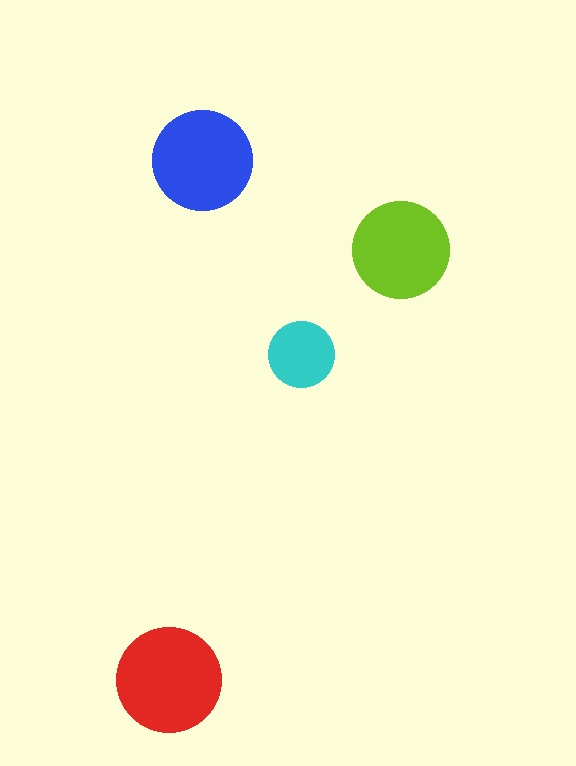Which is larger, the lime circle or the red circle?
The red one.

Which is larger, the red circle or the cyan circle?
The red one.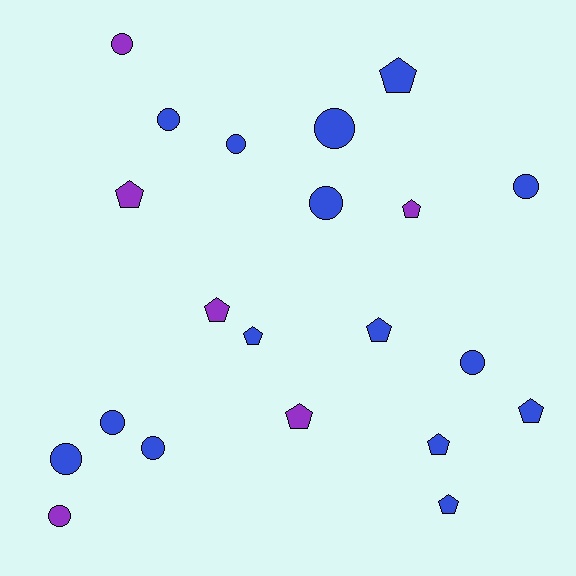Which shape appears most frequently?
Circle, with 11 objects.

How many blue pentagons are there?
There are 6 blue pentagons.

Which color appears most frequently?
Blue, with 15 objects.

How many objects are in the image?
There are 21 objects.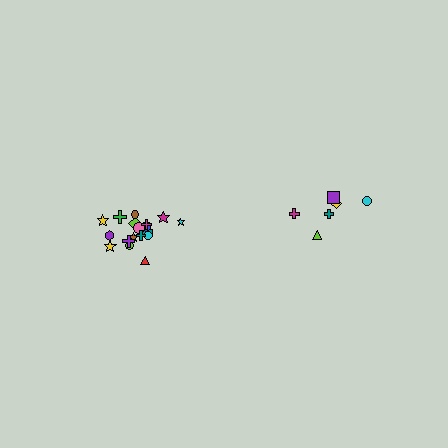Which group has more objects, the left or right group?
The left group.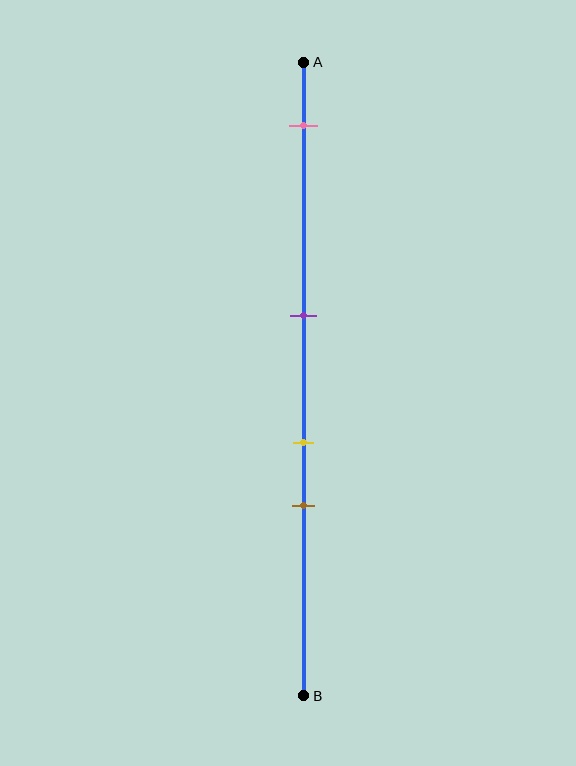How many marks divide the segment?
There are 4 marks dividing the segment.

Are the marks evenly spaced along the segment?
No, the marks are not evenly spaced.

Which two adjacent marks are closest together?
The yellow and brown marks are the closest adjacent pair.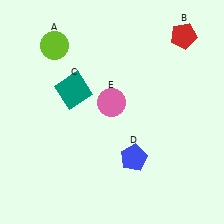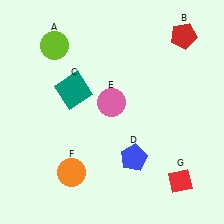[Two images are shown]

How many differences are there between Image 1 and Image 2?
There are 2 differences between the two images.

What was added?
An orange circle (F), a red diamond (G) were added in Image 2.